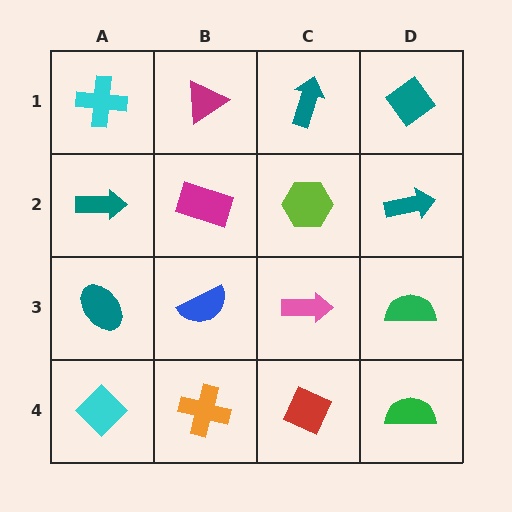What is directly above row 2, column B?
A magenta triangle.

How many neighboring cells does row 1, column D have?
2.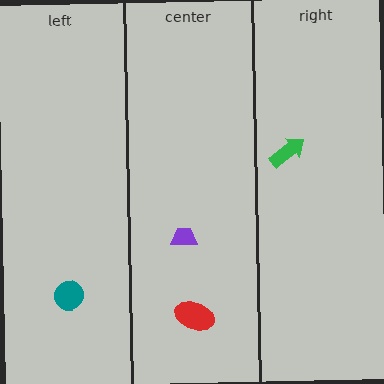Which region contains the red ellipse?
The center region.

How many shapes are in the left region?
1.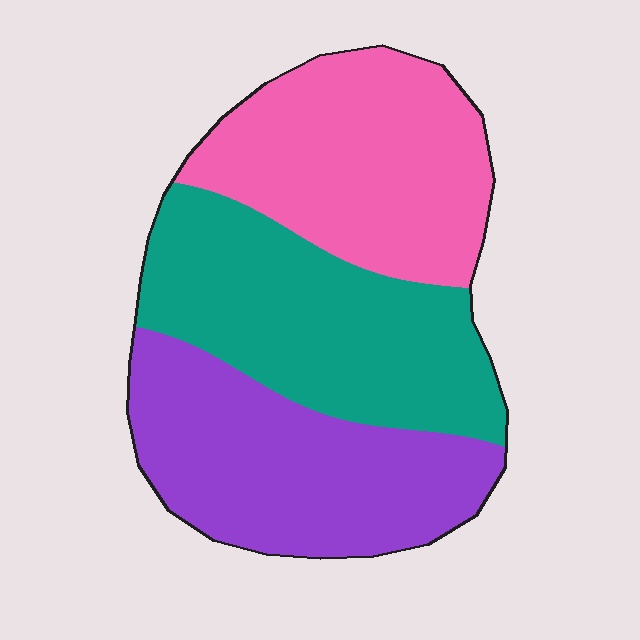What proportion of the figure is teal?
Teal takes up about one third (1/3) of the figure.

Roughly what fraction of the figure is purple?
Purple covers 33% of the figure.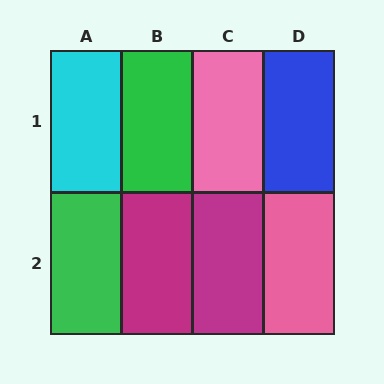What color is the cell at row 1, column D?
Blue.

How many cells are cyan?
1 cell is cyan.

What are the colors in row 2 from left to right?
Green, magenta, magenta, pink.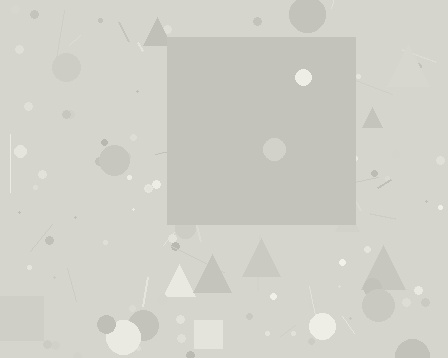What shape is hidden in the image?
A square is hidden in the image.